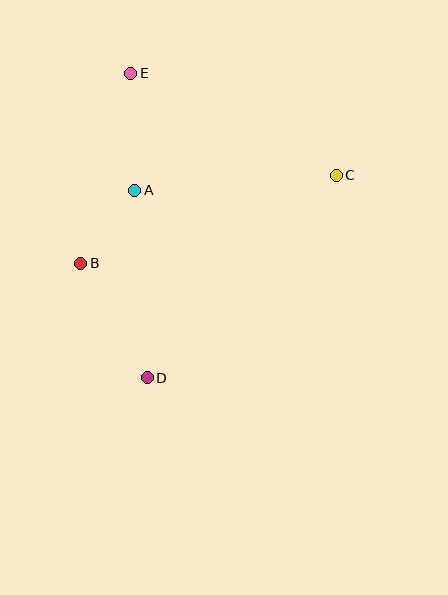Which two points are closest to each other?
Points A and B are closest to each other.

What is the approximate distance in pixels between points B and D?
The distance between B and D is approximately 132 pixels.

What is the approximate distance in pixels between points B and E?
The distance between B and E is approximately 196 pixels.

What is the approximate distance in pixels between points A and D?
The distance between A and D is approximately 188 pixels.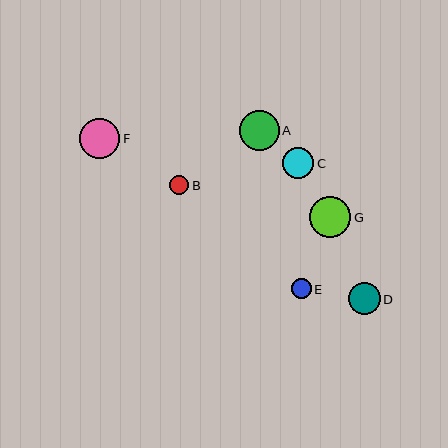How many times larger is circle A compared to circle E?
Circle A is approximately 2.0 times the size of circle E.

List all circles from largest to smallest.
From largest to smallest: G, A, F, D, C, E, B.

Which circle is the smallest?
Circle B is the smallest with a size of approximately 19 pixels.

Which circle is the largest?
Circle G is the largest with a size of approximately 41 pixels.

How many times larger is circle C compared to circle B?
Circle C is approximately 1.6 times the size of circle B.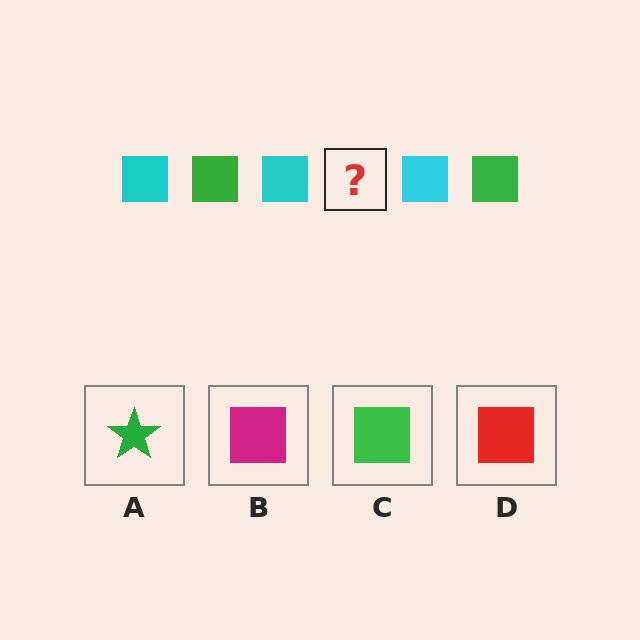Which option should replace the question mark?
Option C.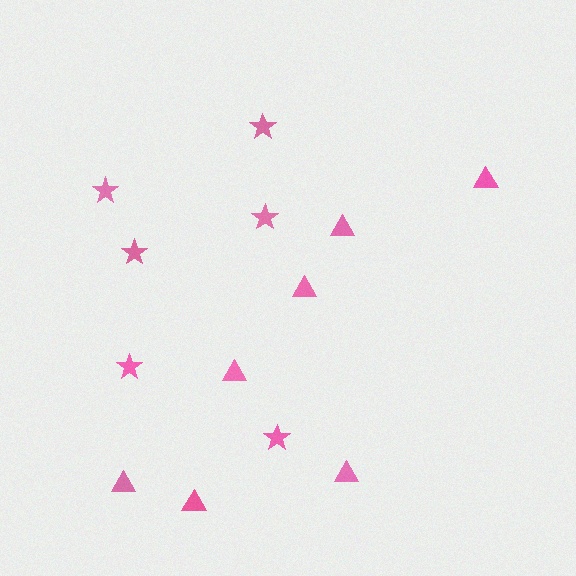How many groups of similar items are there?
There are 2 groups: one group of triangles (7) and one group of stars (6).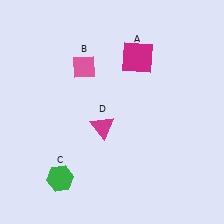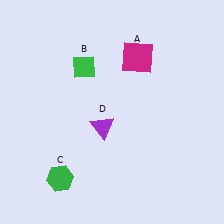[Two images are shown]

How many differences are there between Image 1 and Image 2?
There are 2 differences between the two images.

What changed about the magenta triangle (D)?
In Image 1, D is magenta. In Image 2, it changed to purple.